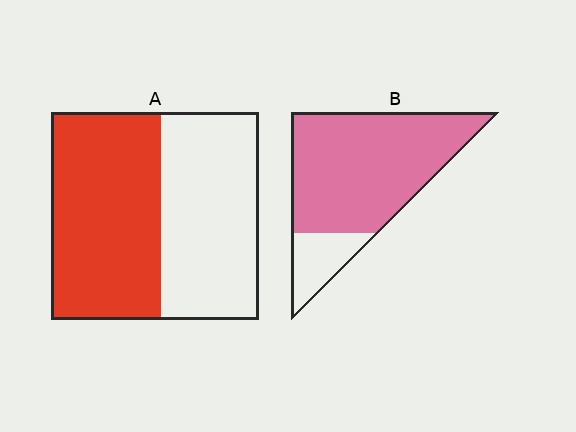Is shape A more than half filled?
Roughly half.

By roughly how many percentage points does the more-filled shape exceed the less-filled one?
By roughly 30 percentage points (B over A).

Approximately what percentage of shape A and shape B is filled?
A is approximately 55% and B is approximately 80%.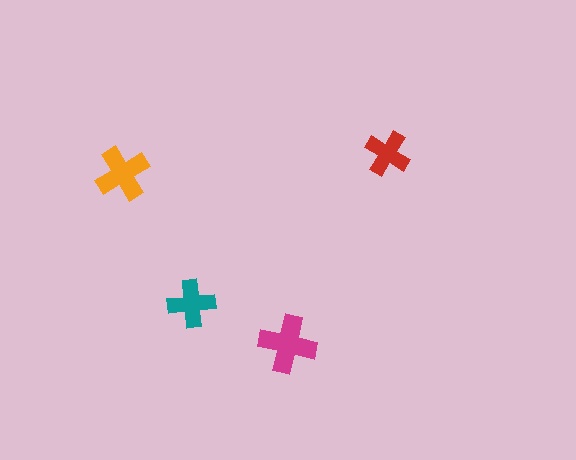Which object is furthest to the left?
The orange cross is leftmost.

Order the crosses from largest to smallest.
the magenta one, the orange one, the teal one, the red one.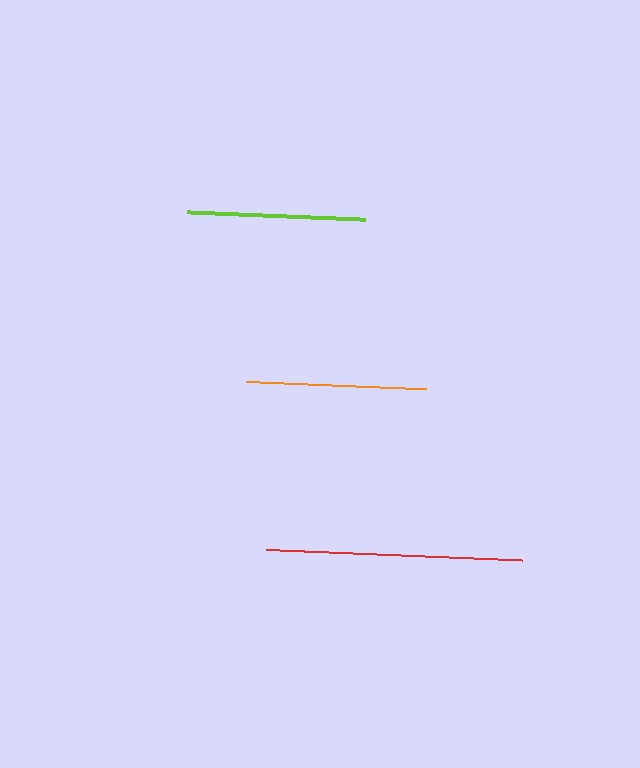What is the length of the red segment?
The red segment is approximately 257 pixels long.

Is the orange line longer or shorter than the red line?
The red line is longer than the orange line.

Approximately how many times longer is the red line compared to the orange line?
The red line is approximately 1.4 times the length of the orange line.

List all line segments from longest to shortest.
From longest to shortest: red, orange, lime.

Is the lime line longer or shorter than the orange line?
The orange line is longer than the lime line.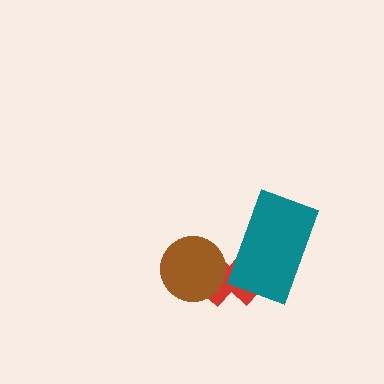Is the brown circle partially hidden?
No, no other shape covers it.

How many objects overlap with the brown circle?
1 object overlaps with the brown circle.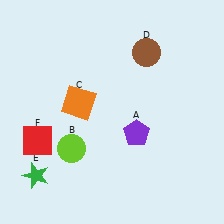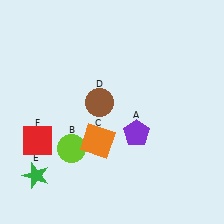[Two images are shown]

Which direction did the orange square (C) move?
The orange square (C) moved down.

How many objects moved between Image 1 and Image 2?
2 objects moved between the two images.